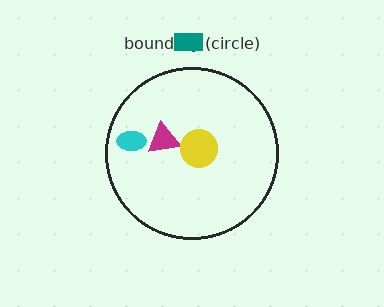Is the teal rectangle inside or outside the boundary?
Outside.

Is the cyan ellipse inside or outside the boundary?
Inside.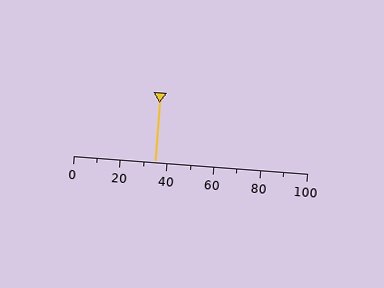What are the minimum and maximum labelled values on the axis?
The axis runs from 0 to 100.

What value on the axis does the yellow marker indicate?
The marker indicates approximately 35.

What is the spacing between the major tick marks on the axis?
The major ticks are spaced 20 apart.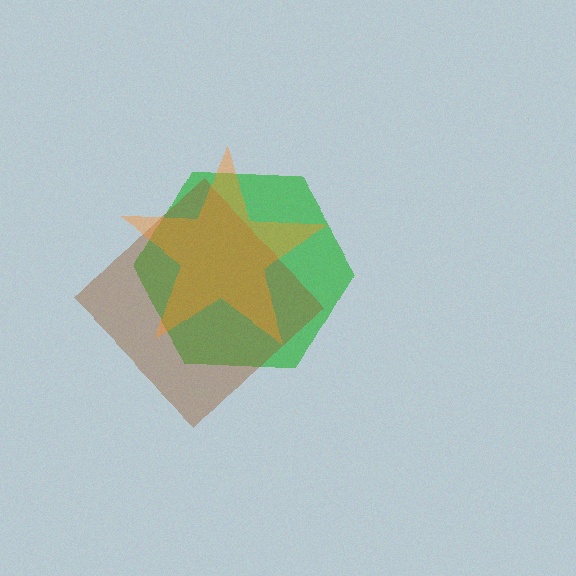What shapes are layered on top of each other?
The layered shapes are: a green hexagon, a brown diamond, an orange star.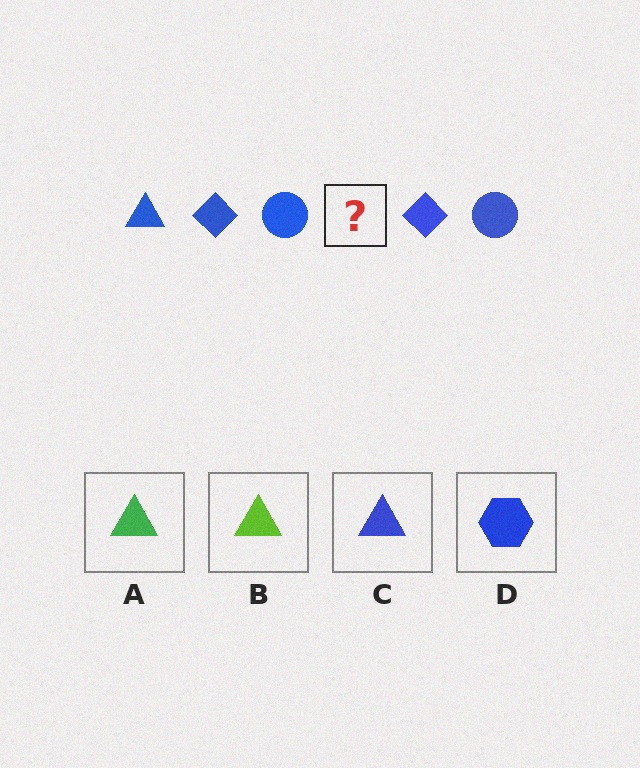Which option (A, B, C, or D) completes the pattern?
C.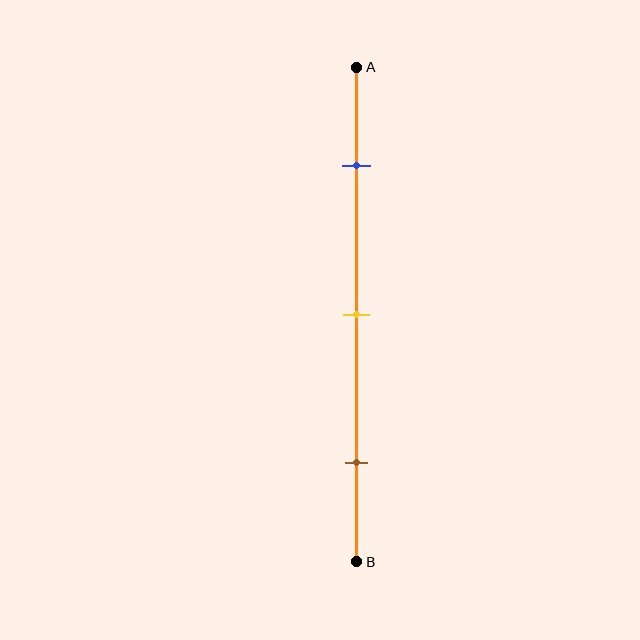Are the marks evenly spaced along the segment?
Yes, the marks are approximately evenly spaced.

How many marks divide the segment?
There are 3 marks dividing the segment.